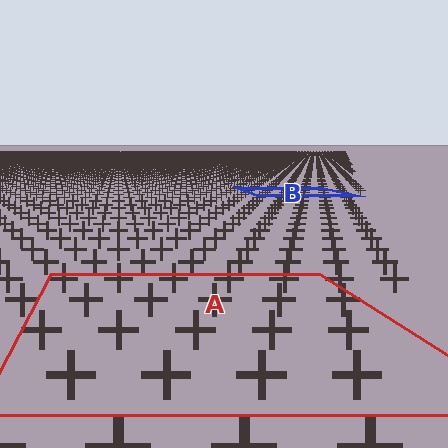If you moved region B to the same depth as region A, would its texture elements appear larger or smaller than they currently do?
They would appear larger. At a closer depth, the same texture elements are projected at a bigger on-screen size.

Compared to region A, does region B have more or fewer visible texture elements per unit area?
Region B has more texture elements per unit area — they are packed more densely because it is farther away.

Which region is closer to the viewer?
Region A is closer. The texture elements there are larger and more spread out.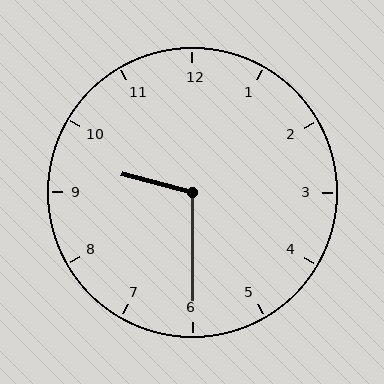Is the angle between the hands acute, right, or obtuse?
It is obtuse.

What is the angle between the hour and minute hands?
Approximately 105 degrees.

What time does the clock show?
9:30.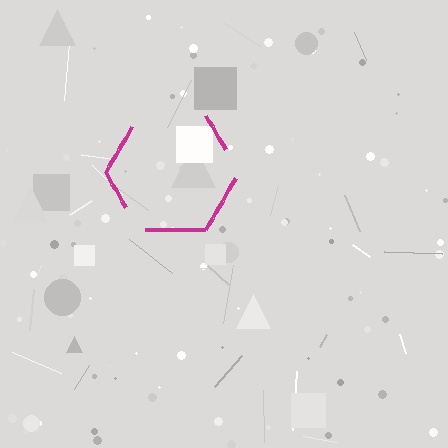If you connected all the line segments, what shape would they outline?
They would outline a hexagon.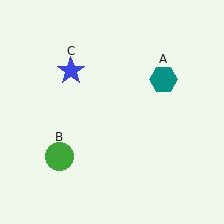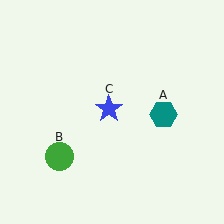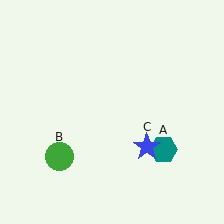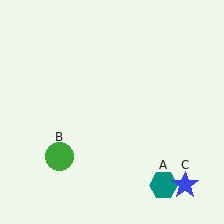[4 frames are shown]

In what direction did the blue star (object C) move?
The blue star (object C) moved down and to the right.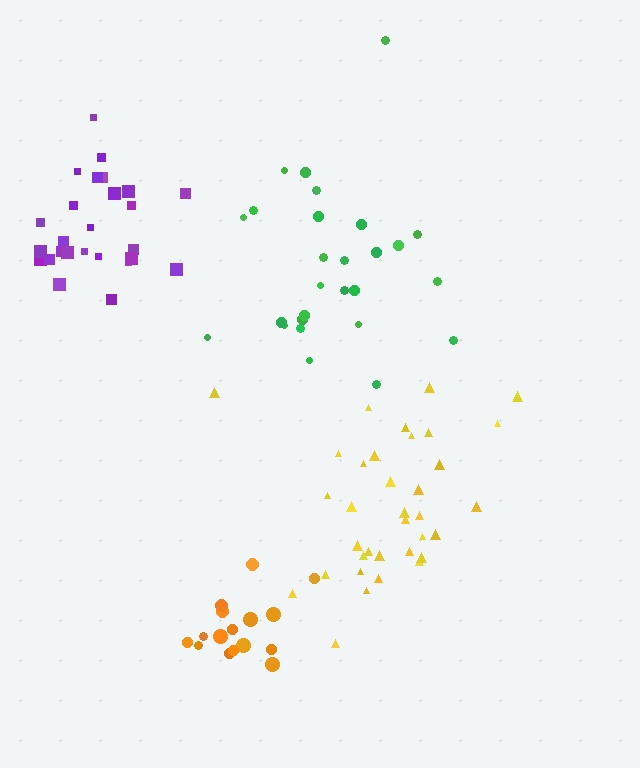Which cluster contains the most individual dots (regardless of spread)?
Yellow (35).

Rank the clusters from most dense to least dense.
orange, purple, yellow, green.